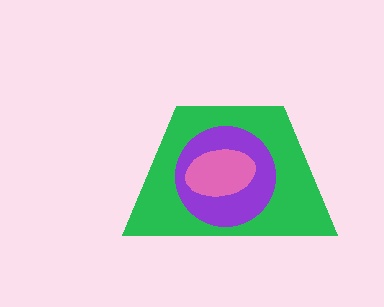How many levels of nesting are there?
3.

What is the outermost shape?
The green trapezoid.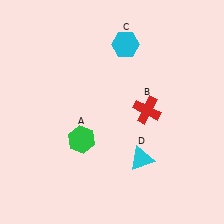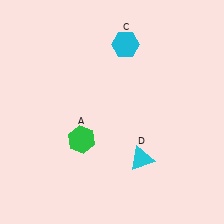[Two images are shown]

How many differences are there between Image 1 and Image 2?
There is 1 difference between the two images.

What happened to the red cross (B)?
The red cross (B) was removed in Image 2. It was in the top-right area of Image 1.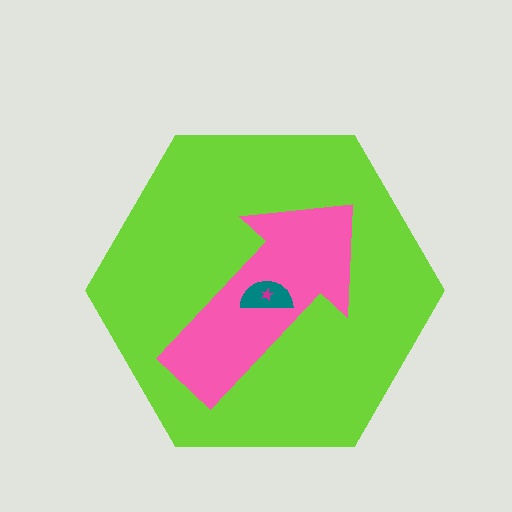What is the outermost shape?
The lime hexagon.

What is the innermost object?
The magenta star.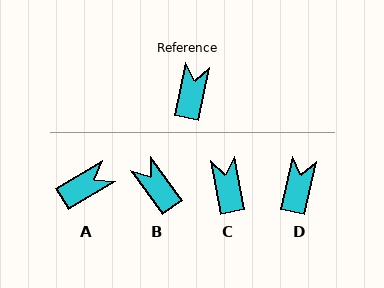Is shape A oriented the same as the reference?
No, it is off by about 47 degrees.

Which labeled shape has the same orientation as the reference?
D.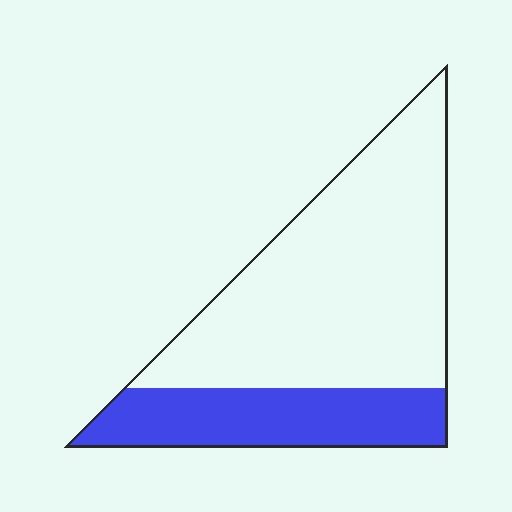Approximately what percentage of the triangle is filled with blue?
Approximately 30%.